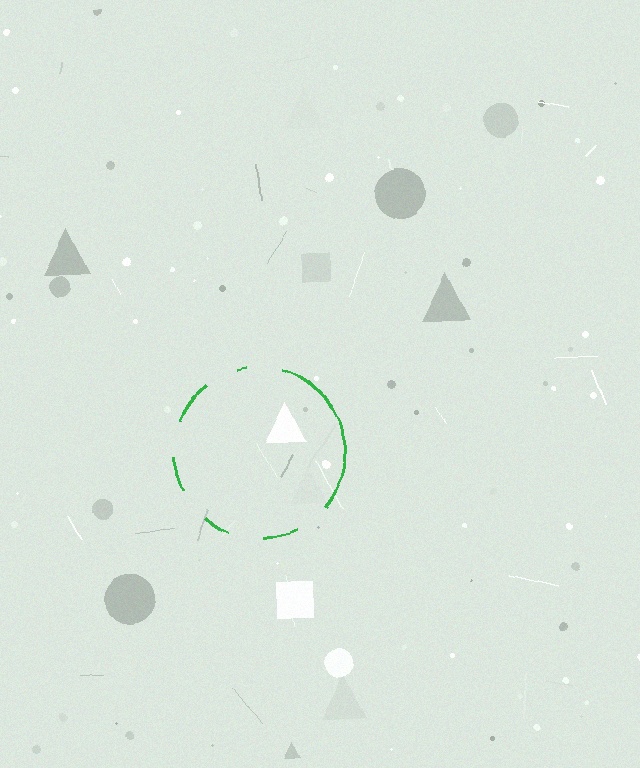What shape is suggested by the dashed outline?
The dashed outline suggests a circle.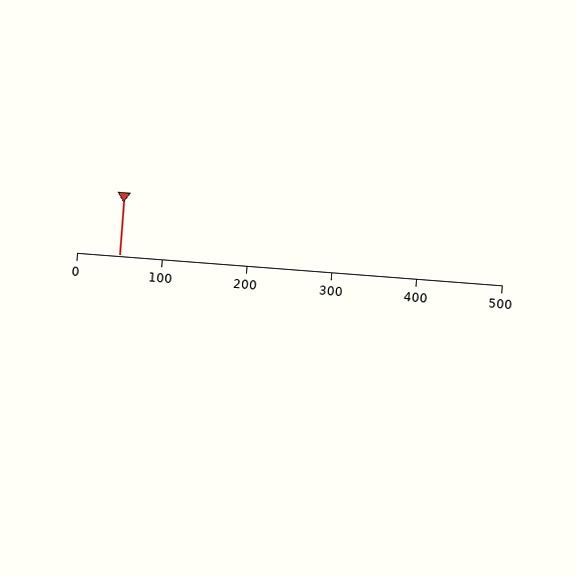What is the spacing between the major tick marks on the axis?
The major ticks are spaced 100 apart.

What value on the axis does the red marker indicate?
The marker indicates approximately 50.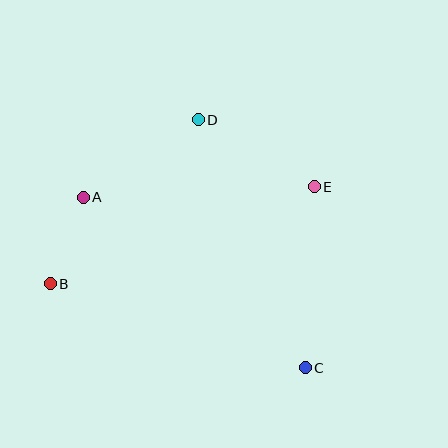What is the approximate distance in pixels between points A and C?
The distance between A and C is approximately 280 pixels.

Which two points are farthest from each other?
Points B and E are farthest from each other.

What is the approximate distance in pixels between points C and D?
The distance between C and D is approximately 270 pixels.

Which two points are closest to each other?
Points A and B are closest to each other.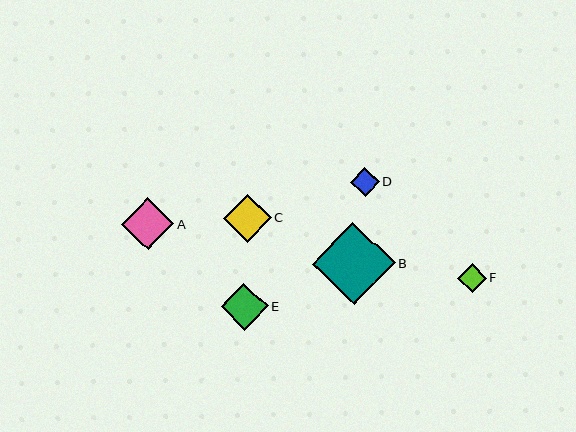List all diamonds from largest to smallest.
From largest to smallest: B, A, C, E, D, F.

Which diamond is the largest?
Diamond B is the largest with a size of approximately 83 pixels.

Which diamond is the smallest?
Diamond F is the smallest with a size of approximately 29 pixels.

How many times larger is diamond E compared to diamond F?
Diamond E is approximately 1.6 times the size of diamond F.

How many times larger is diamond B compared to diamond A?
Diamond B is approximately 1.6 times the size of diamond A.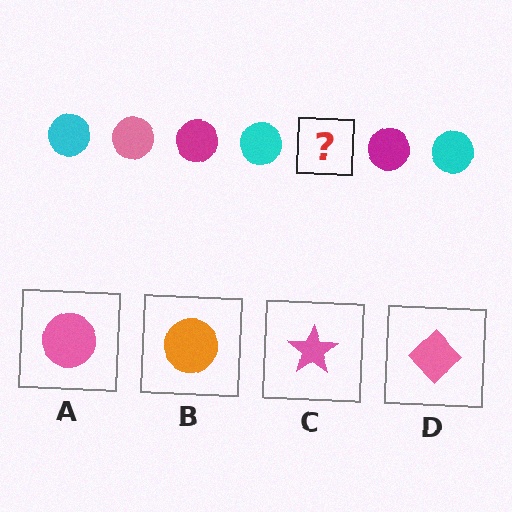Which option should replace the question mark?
Option A.